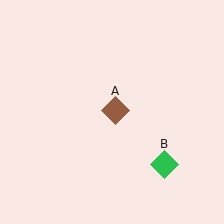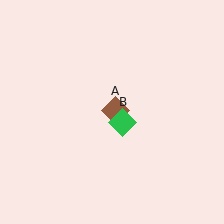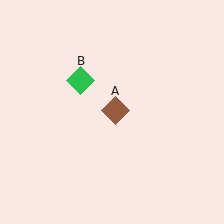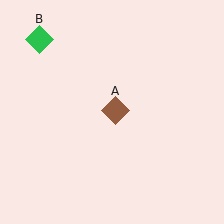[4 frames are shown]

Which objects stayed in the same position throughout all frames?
Brown diamond (object A) remained stationary.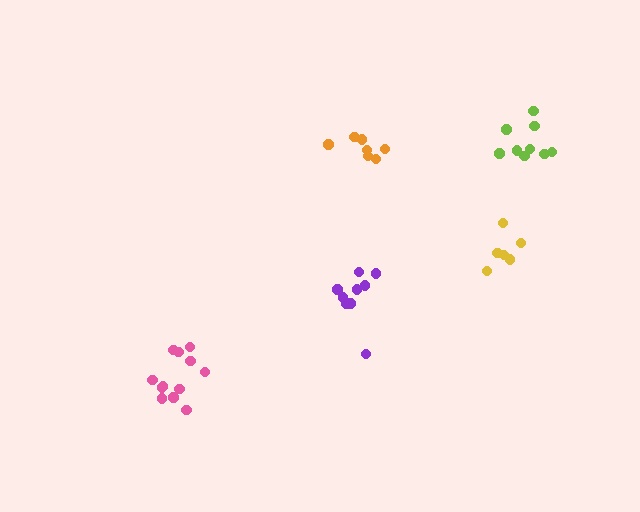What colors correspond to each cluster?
The clusters are colored: lime, pink, orange, yellow, purple.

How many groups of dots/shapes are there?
There are 5 groups.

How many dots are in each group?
Group 1: 9 dots, Group 2: 12 dots, Group 3: 7 dots, Group 4: 6 dots, Group 5: 9 dots (43 total).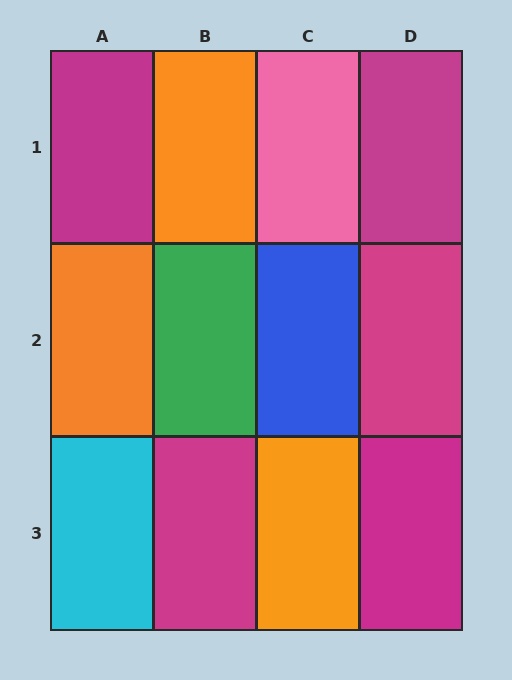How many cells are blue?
1 cell is blue.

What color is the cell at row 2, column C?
Blue.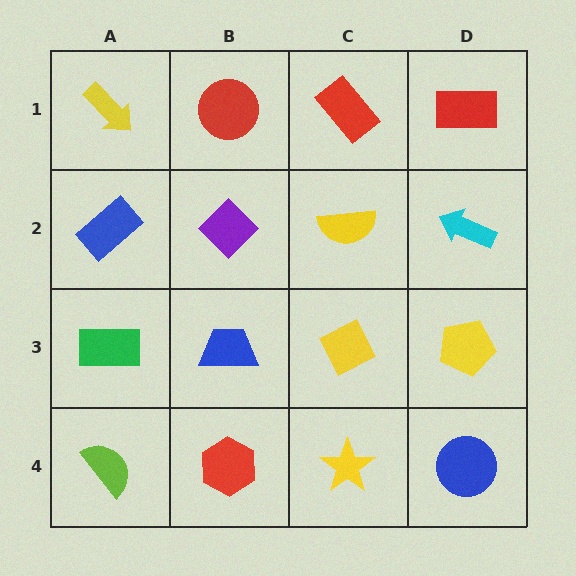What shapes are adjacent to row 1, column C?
A yellow semicircle (row 2, column C), a red circle (row 1, column B), a red rectangle (row 1, column D).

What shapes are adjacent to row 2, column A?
A yellow arrow (row 1, column A), a green rectangle (row 3, column A), a purple diamond (row 2, column B).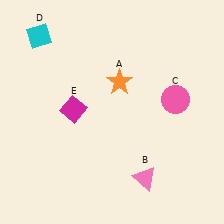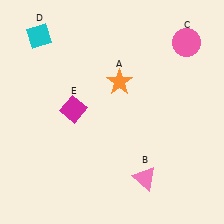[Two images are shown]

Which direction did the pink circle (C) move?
The pink circle (C) moved up.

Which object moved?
The pink circle (C) moved up.